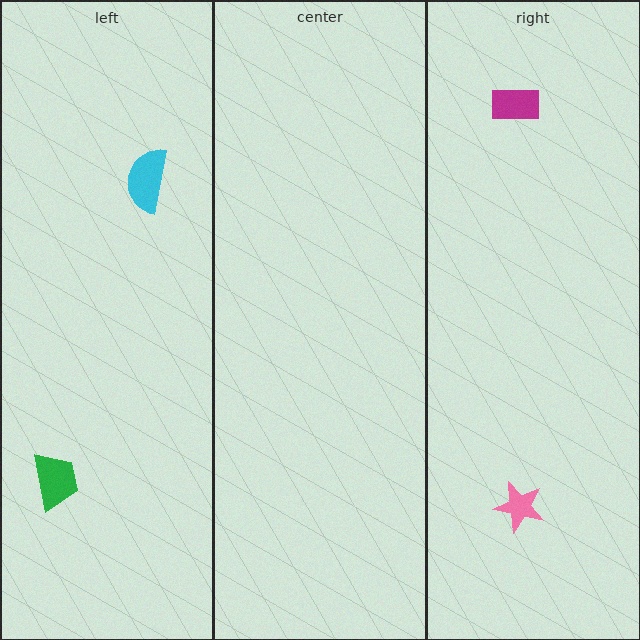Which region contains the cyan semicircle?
The left region.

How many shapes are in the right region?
2.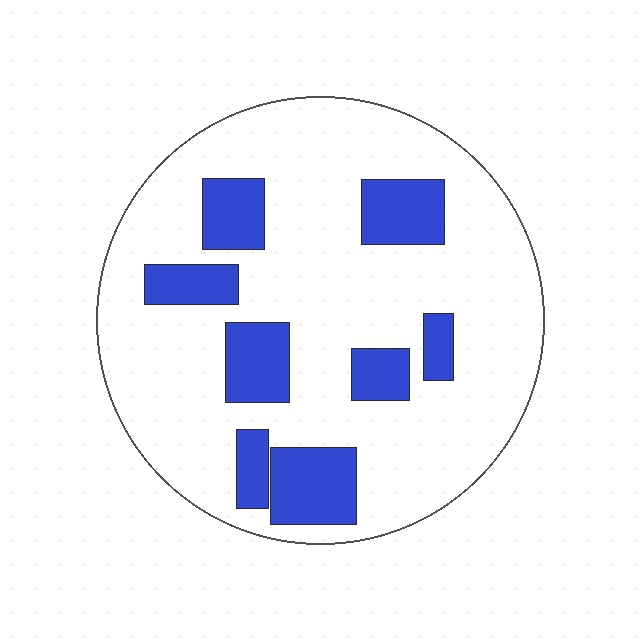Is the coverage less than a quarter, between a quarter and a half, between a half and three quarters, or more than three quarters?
Less than a quarter.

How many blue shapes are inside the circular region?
8.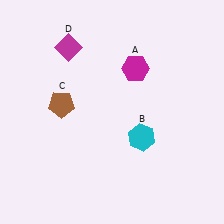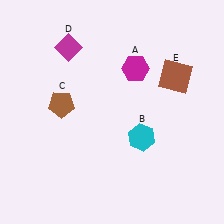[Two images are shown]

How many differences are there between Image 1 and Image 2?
There is 1 difference between the two images.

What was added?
A brown square (E) was added in Image 2.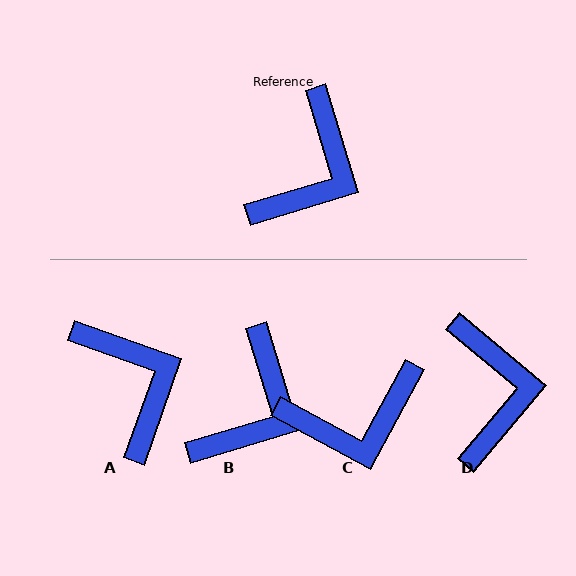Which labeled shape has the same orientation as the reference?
B.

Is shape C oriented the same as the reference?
No, it is off by about 45 degrees.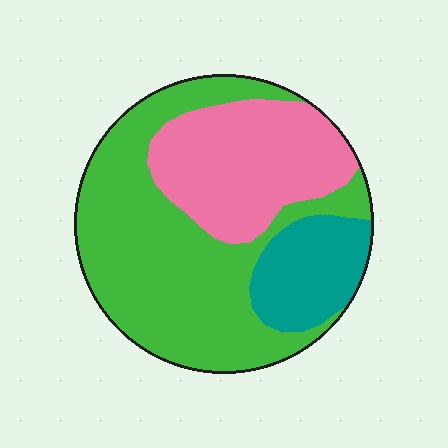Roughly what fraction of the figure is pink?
Pink covers around 30% of the figure.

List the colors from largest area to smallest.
From largest to smallest: green, pink, teal.